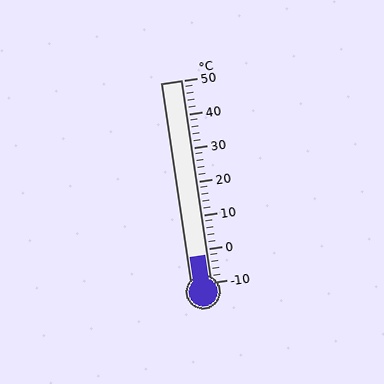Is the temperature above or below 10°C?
The temperature is below 10°C.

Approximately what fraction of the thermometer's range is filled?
The thermometer is filled to approximately 15% of its range.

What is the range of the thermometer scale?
The thermometer scale ranges from -10°C to 50°C.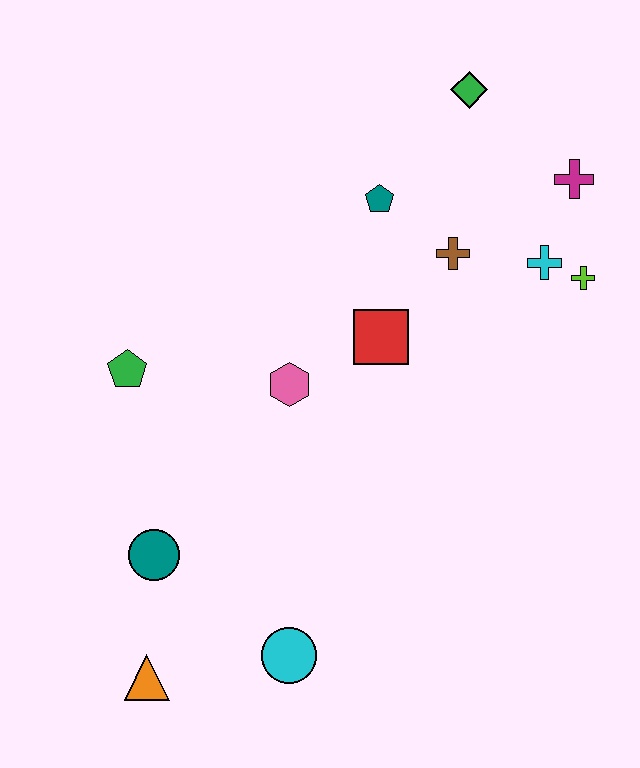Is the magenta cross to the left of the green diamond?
No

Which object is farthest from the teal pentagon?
The orange triangle is farthest from the teal pentagon.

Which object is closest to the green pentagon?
The pink hexagon is closest to the green pentagon.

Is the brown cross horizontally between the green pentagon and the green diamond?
Yes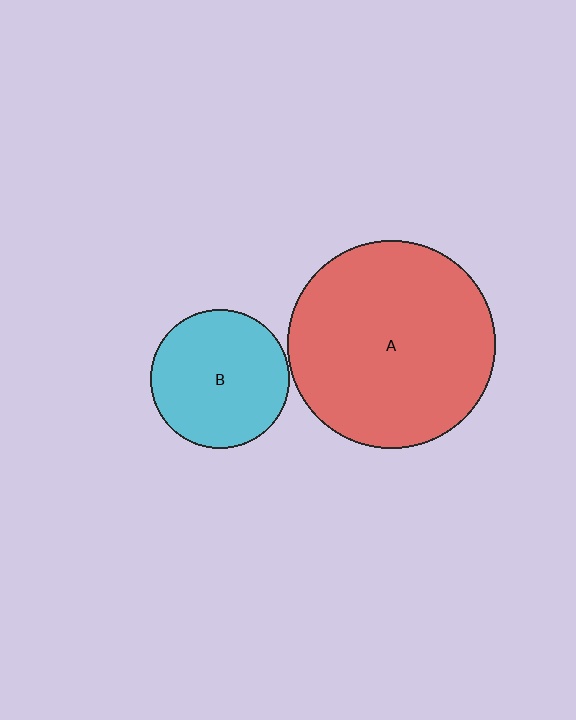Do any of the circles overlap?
No, none of the circles overlap.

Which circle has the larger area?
Circle A (red).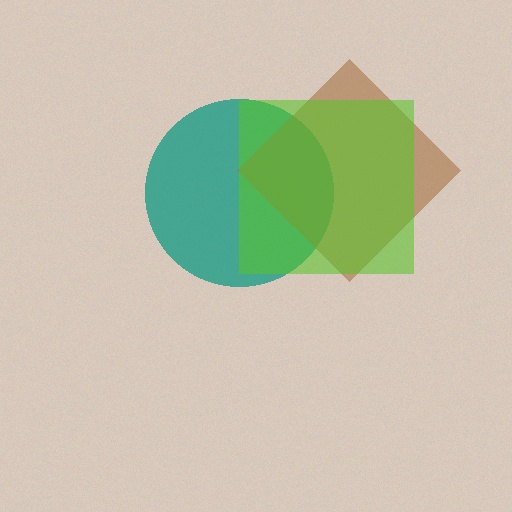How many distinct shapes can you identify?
There are 3 distinct shapes: a teal circle, a brown diamond, a lime square.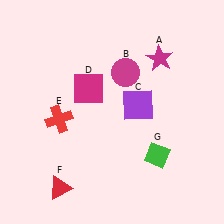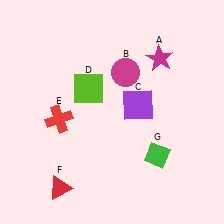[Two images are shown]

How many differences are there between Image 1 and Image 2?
There is 1 difference between the two images.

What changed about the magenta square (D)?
In Image 1, D is magenta. In Image 2, it changed to lime.